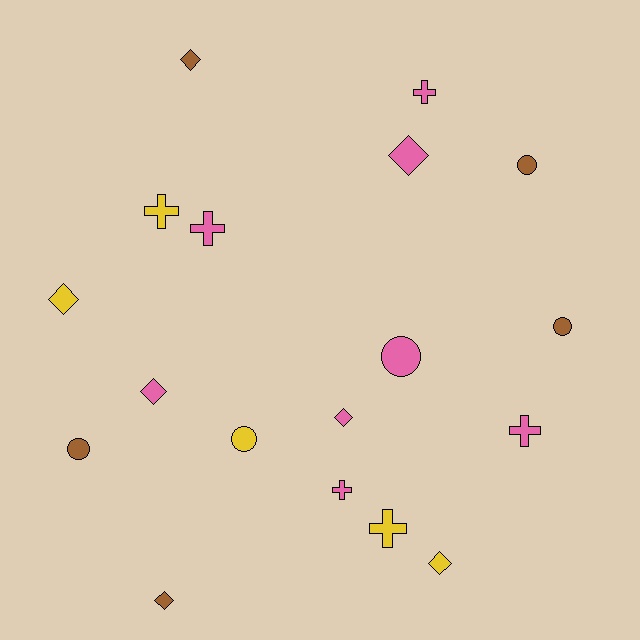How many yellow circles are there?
There is 1 yellow circle.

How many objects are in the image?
There are 18 objects.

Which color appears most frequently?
Pink, with 8 objects.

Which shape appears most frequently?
Diamond, with 7 objects.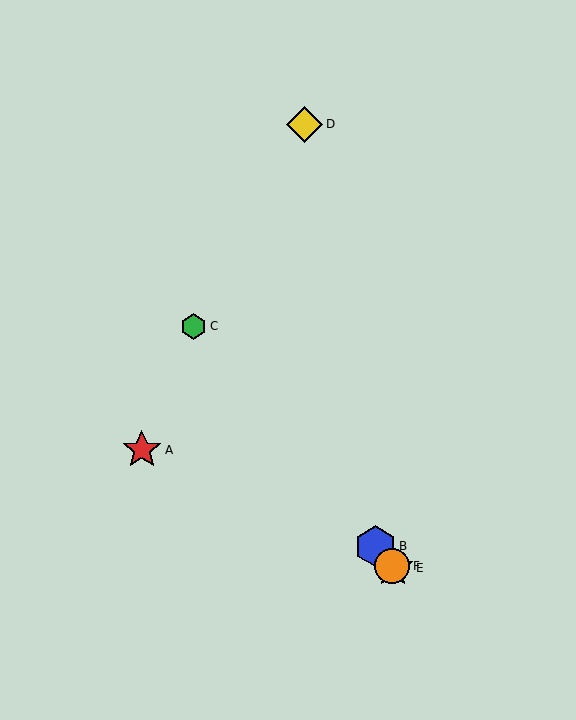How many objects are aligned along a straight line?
4 objects (B, C, E, F) are aligned along a straight line.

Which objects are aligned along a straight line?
Objects B, C, E, F are aligned along a straight line.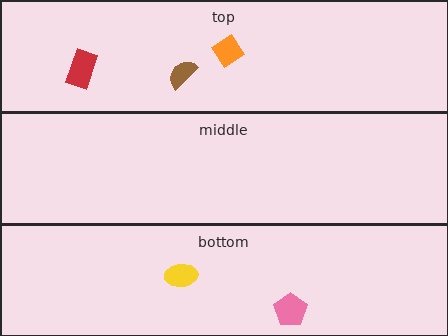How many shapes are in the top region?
3.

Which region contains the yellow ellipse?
The bottom region.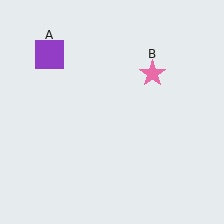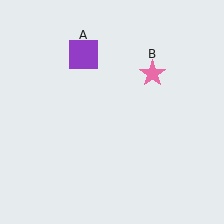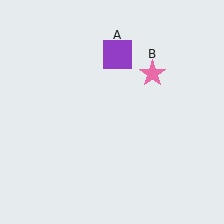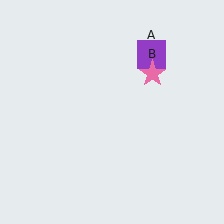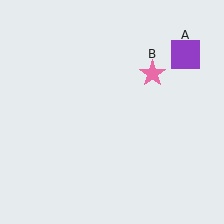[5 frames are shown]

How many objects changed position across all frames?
1 object changed position: purple square (object A).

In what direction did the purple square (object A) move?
The purple square (object A) moved right.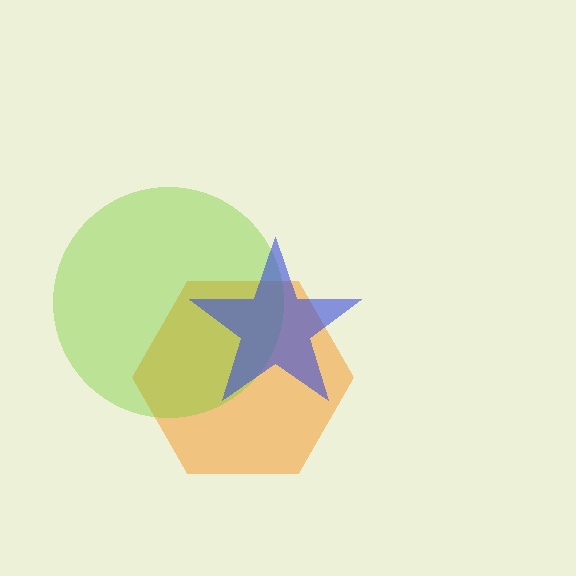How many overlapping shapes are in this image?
There are 3 overlapping shapes in the image.